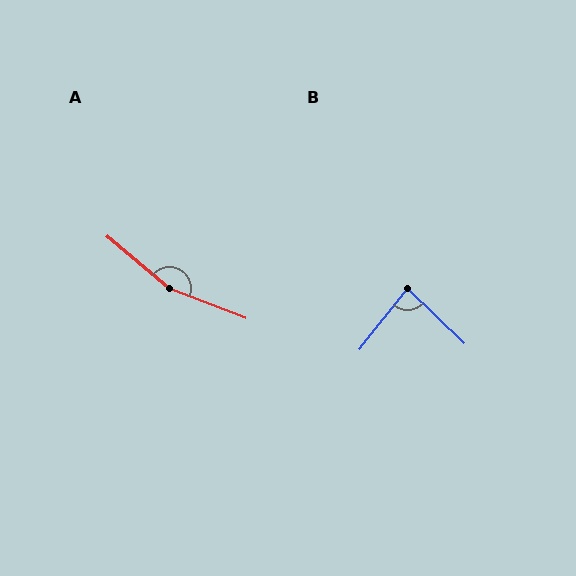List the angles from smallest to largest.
B (84°), A (161°).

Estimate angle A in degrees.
Approximately 161 degrees.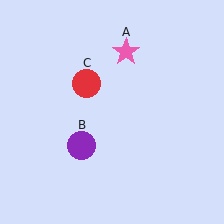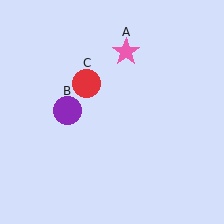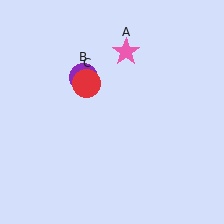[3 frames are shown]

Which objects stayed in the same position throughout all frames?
Pink star (object A) and red circle (object C) remained stationary.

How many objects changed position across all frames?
1 object changed position: purple circle (object B).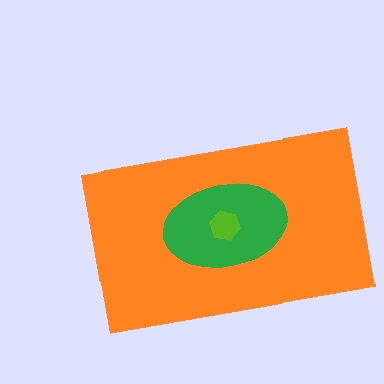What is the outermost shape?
The orange rectangle.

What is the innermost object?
The lime hexagon.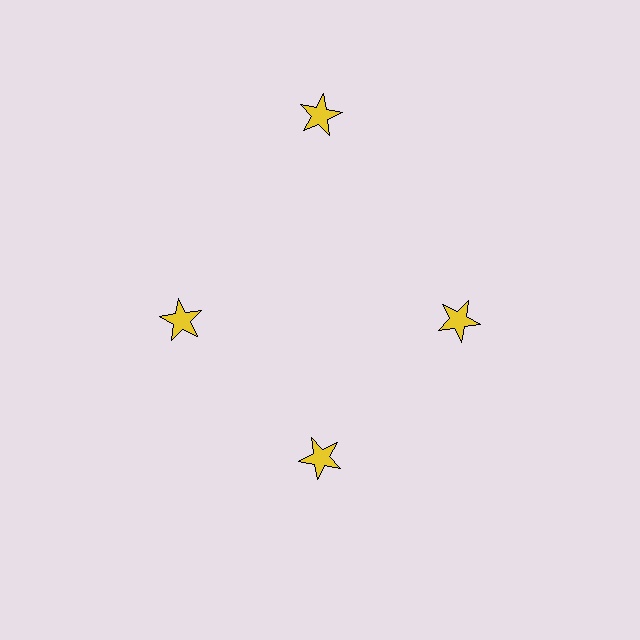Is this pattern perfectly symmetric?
No. The 4 yellow stars are arranged in a ring, but one element near the 12 o'clock position is pushed outward from the center, breaking the 4-fold rotational symmetry.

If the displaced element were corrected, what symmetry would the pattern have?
It would have 4-fold rotational symmetry — the pattern would map onto itself every 90 degrees.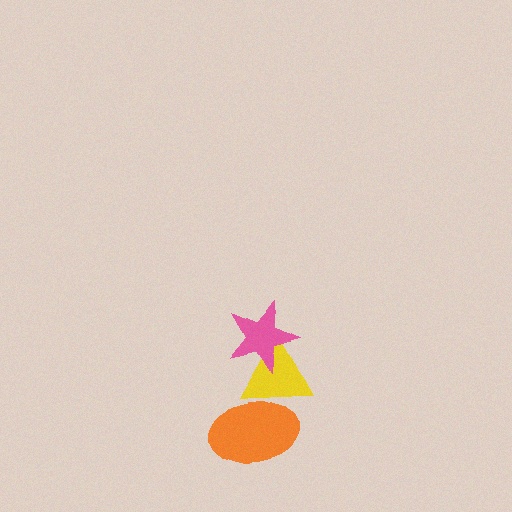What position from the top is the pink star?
The pink star is 1st from the top.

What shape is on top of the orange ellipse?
The yellow triangle is on top of the orange ellipse.